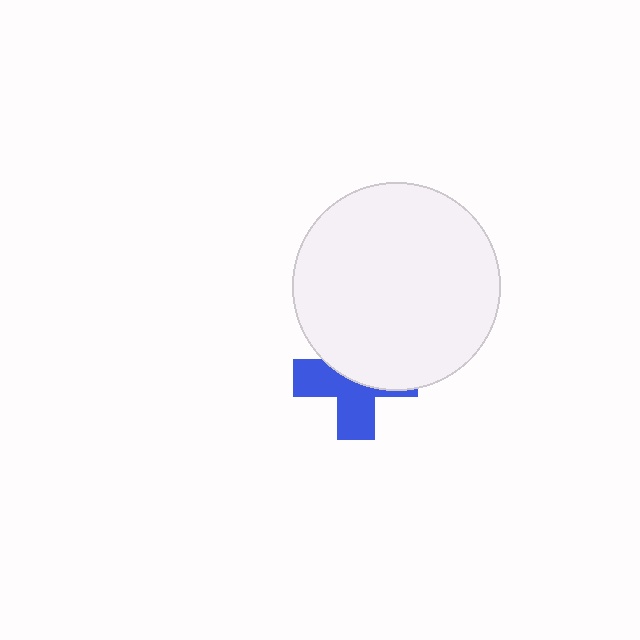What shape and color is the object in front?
The object in front is a white circle.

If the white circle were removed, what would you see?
You would see the complete blue cross.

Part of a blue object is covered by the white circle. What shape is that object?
It is a cross.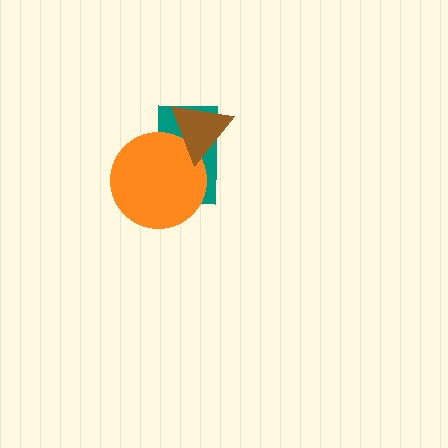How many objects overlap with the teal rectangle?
2 objects overlap with the teal rectangle.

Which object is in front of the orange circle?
The brown triangle is in front of the orange circle.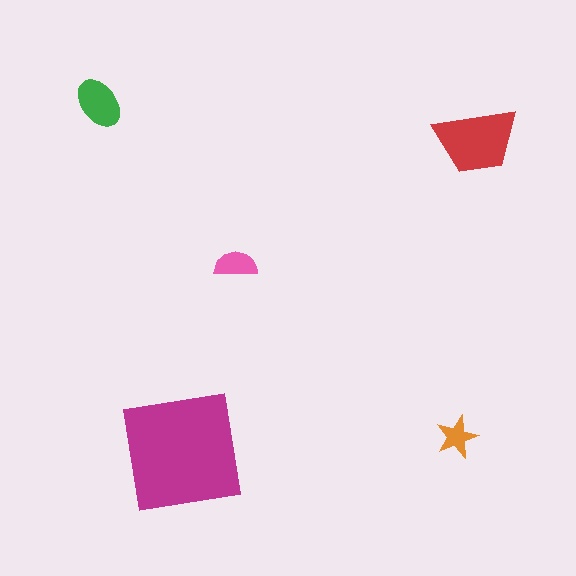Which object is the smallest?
The orange star.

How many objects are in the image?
There are 5 objects in the image.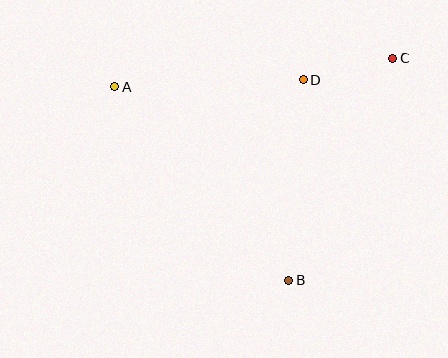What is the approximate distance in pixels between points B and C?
The distance between B and C is approximately 245 pixels.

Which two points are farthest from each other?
Points A and C are farthest from each other.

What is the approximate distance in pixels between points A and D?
The distance between A and D is approximately 188 pixels.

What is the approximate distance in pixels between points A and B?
The distance between A and B is approximately 260 pixels.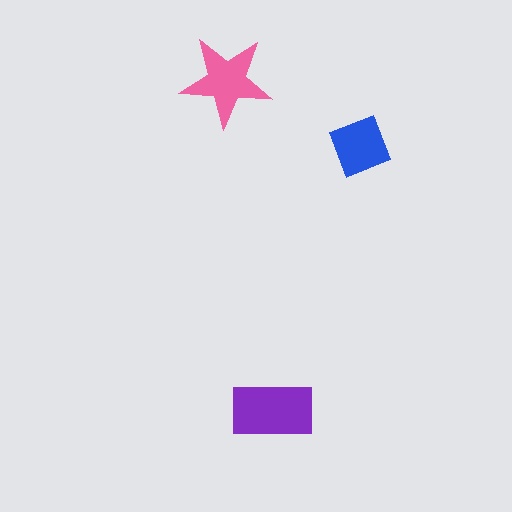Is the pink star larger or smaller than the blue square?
Larger.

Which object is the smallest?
The blue square.